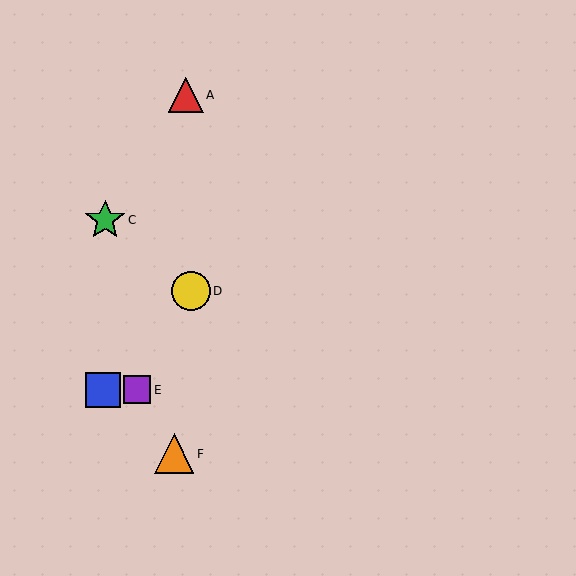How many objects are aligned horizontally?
2 objects (B, E) are aligned horizontally.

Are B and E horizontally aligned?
Yes, both are at y≈390.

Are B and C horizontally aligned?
No, B is at y≈390 and C is at y≈220.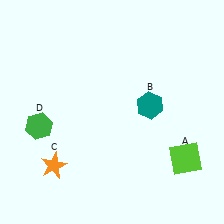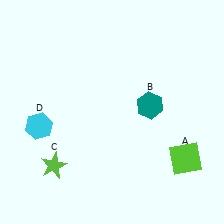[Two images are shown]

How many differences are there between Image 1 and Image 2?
There are 2 differences between the two images.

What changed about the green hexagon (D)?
In Image 1, D is green. In Image 2, it changed to cyan.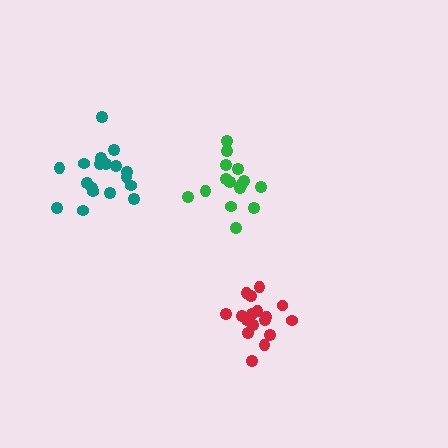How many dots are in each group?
Group 1: 18 dots, Group 2: 15 dots, Group 3: 17 dots (50 total).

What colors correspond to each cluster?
The clusters are colored: teal, green, red.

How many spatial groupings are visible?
There are 3 spatial groupings.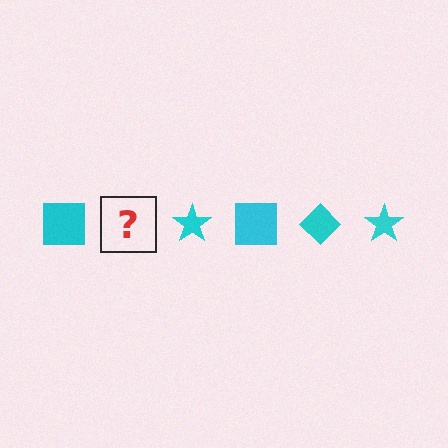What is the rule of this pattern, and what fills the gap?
The rule is that the pattern cycles through square, diamond, star shapes in cyan. The gap should be filled with a cyan diamond.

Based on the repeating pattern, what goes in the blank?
The blank should be a cyan diamond.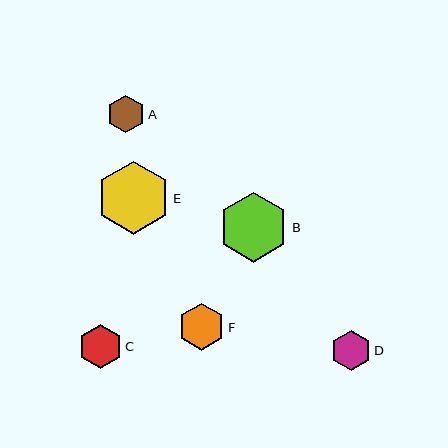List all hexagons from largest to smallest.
From largest to smallest: E, B, F, C, D, A.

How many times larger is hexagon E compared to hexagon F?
Hexagon E is approximately 1.6 times the size of hexagon F.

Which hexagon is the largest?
Hexagon E is the largest with a size of approximately 73 pixels.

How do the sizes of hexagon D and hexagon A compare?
Hexagon D and hexagon A are approximately the same size.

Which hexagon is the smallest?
Hexagon A is the smallest with a size of approximately 37 pixels.